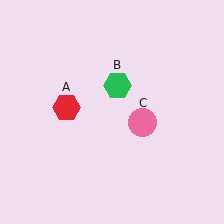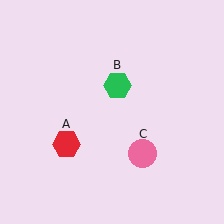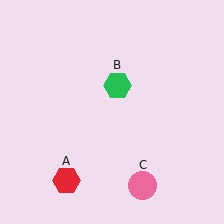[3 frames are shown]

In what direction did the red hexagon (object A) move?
The red hexagon (object A) moved down.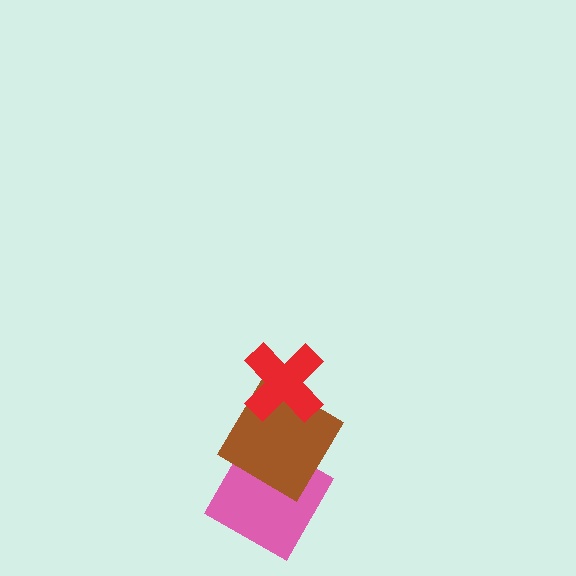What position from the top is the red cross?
The red cross is 1st from the top.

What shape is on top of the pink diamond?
The brown diamond is on top of the pink diamond.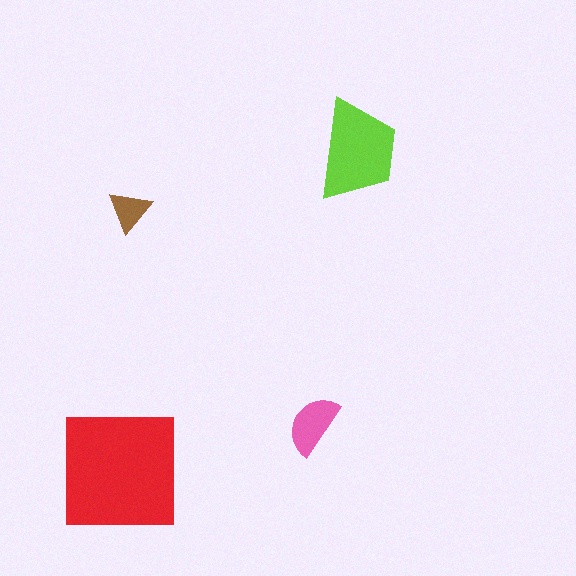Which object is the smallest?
The brown triangle.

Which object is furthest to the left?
The red square is leftmost.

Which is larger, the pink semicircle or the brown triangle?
The pink semicircle.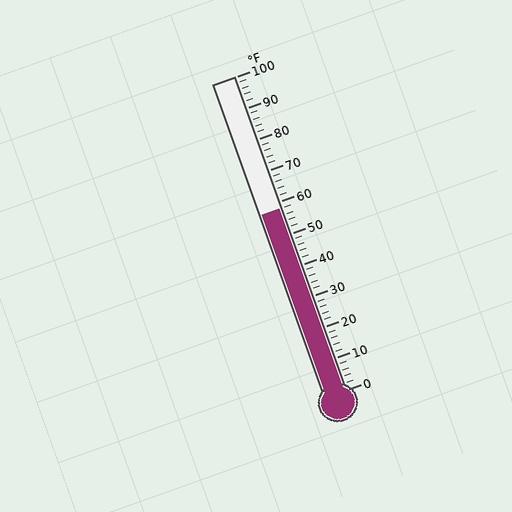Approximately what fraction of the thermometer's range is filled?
The thermometer is filled to approximately 60% of its range.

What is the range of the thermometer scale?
The thermometer scale ranges from 0°F to 100°F.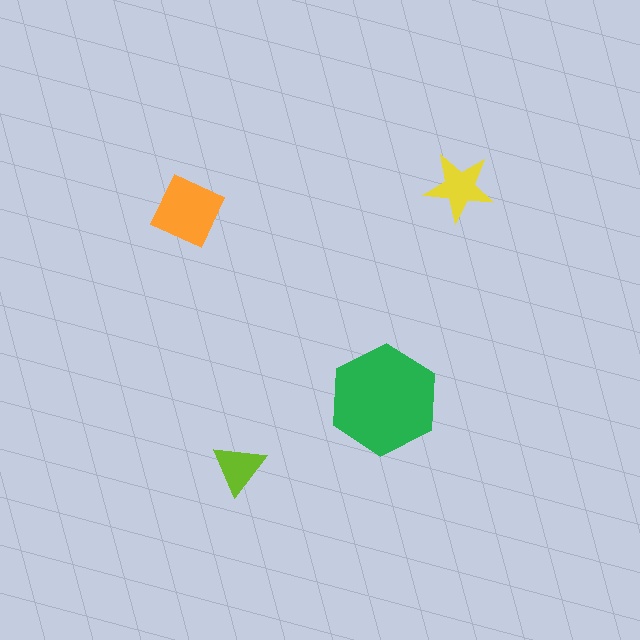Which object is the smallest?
The lime triangle.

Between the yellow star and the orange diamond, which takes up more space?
The orange diamond.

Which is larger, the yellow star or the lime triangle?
The yellow star.